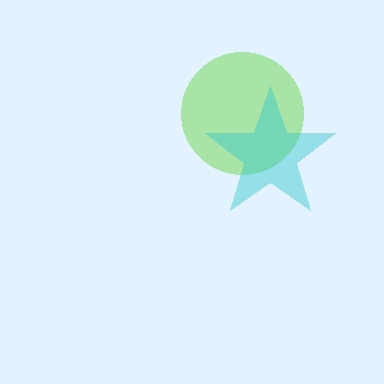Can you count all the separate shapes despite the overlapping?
Yes, there are 2 separate shapes.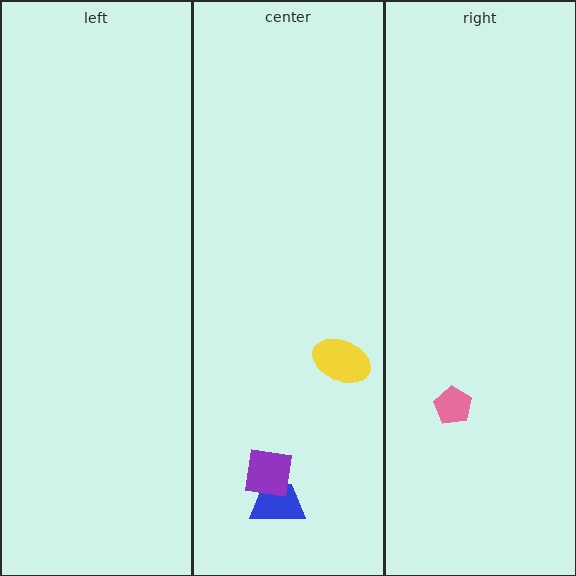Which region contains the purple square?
The center region.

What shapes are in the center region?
The yellow ellipse, the blue trapezoid, the purple square.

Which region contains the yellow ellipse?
The center region.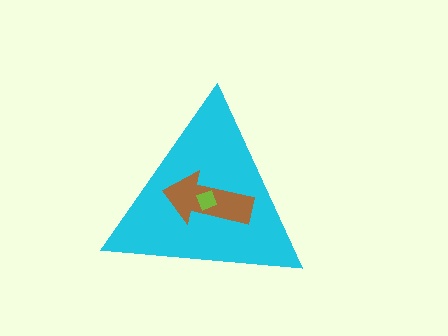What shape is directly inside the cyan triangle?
The brown arrow.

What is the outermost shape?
The cyan triangle.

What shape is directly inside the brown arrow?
The lime diamond.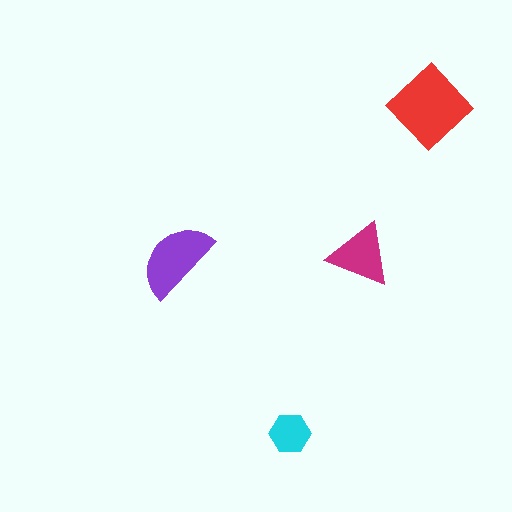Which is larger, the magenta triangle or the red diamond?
The red diamond.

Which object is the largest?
The red diamond.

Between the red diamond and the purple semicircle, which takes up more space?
The red diamond.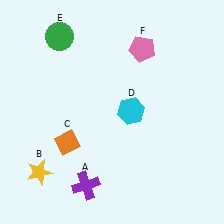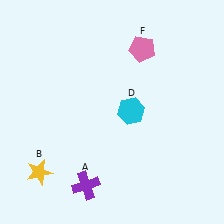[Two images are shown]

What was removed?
The green circle (E), the orange diamond (C) were removed in Image 2.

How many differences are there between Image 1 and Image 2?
There are 2 differences between the two images.